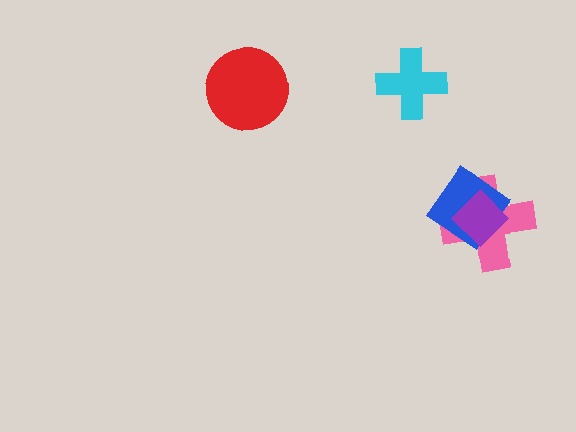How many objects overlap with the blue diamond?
2 objects overlap with the blue diamond.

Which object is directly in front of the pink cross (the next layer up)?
The blue diamond is directly in front of the pink cross.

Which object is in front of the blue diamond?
The purple diamond is in front of the blue diamond.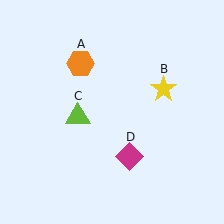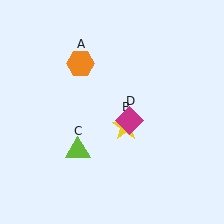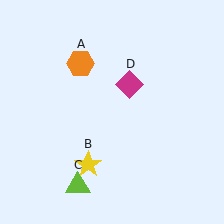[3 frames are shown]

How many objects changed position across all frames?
3 objects changed position: yellow star (object B), lime triangle (object C), magenta diamond (object D).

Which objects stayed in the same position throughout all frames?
Orange hexagon (object A) remained stationary.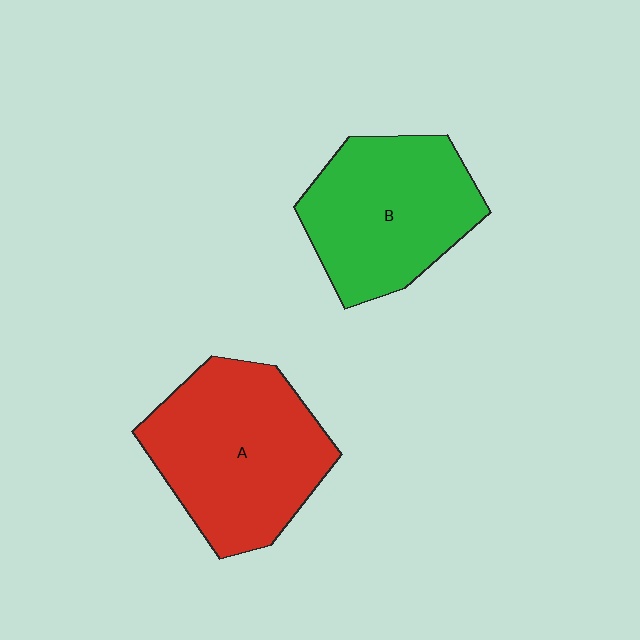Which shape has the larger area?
Shape A (red).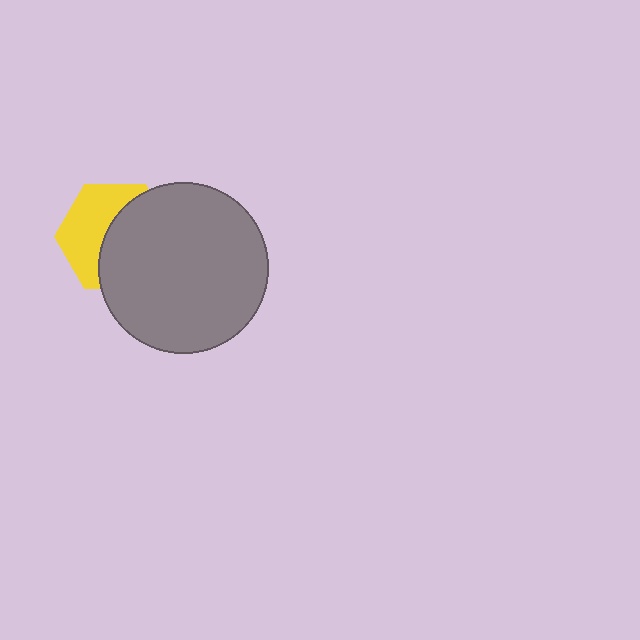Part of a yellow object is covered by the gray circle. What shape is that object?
It is a hexagon.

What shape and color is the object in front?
The object in front is a gray circle.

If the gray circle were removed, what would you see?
You would see the complete yellow hexagon.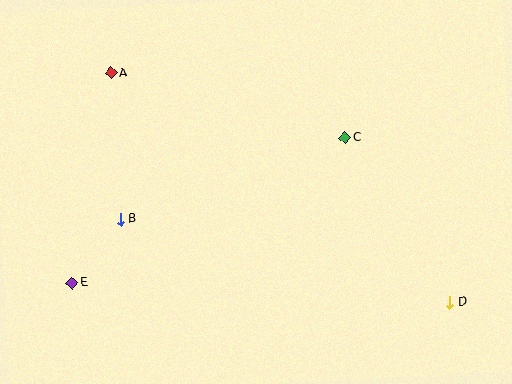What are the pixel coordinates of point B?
Point B is at (120, 219).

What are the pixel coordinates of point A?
Point A is at (111, 73).